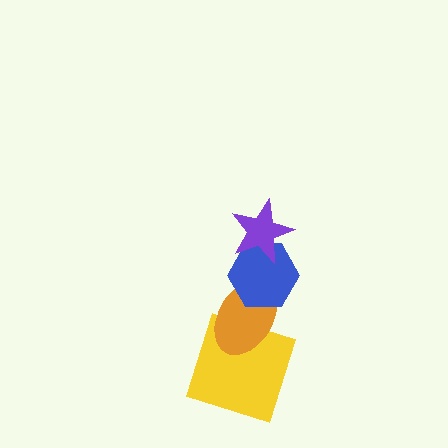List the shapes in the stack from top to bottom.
From top to bottom: the purple star, the blue hexagon, the orange ellipse, the yellow square.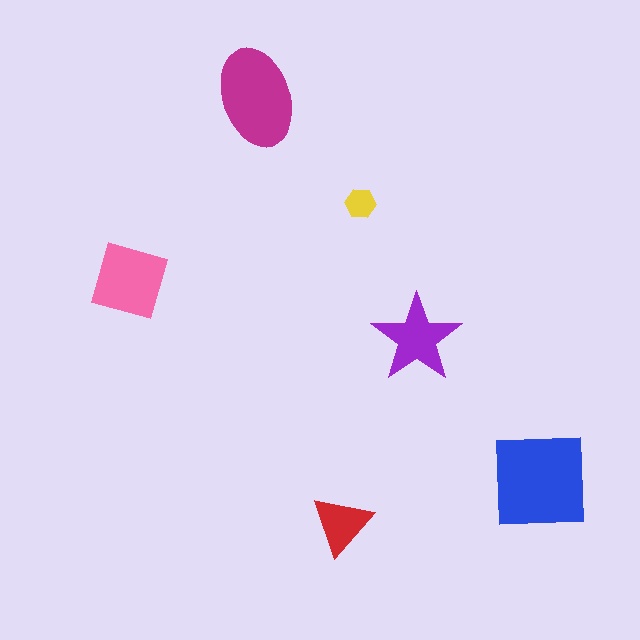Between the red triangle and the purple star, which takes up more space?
The purple star.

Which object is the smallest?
The yellow hexagon.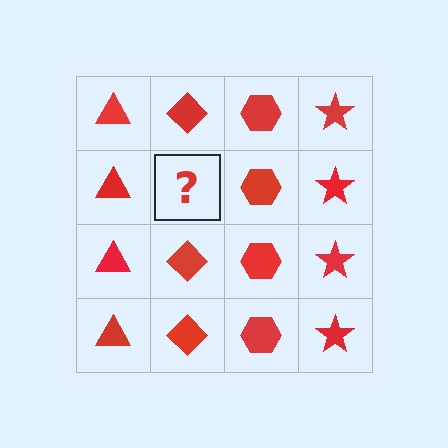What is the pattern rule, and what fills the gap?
The rule is that each column has a consistent shape. The gap should be filled with a red diamond.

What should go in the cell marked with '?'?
The missing cell should contain a red diamond.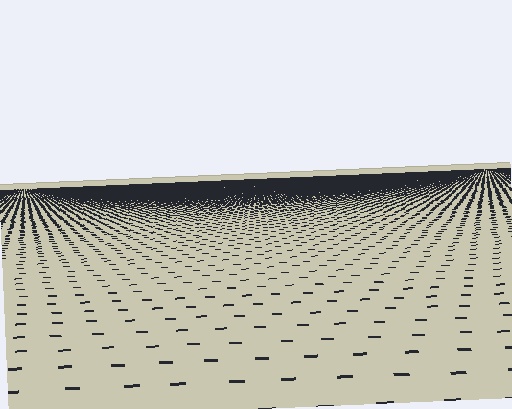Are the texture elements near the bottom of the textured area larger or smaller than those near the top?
Larger. Near the bottom, elements are closer to the viewer and appear at a bigger on-screen size.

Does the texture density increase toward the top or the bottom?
Density increases toward the top.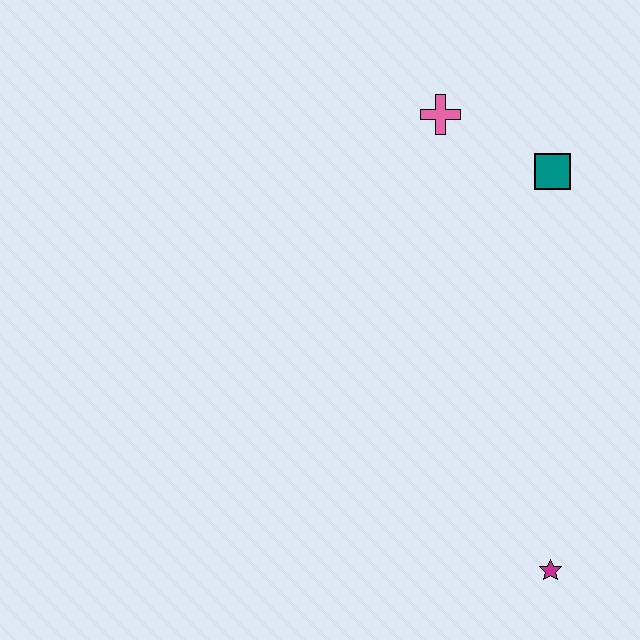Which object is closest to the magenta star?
The teal square is closest to the magenta star.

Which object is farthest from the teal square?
The magenta star is farthest from the teal square.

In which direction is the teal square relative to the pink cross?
The teal square is to the right of the pink cross.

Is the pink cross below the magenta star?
No